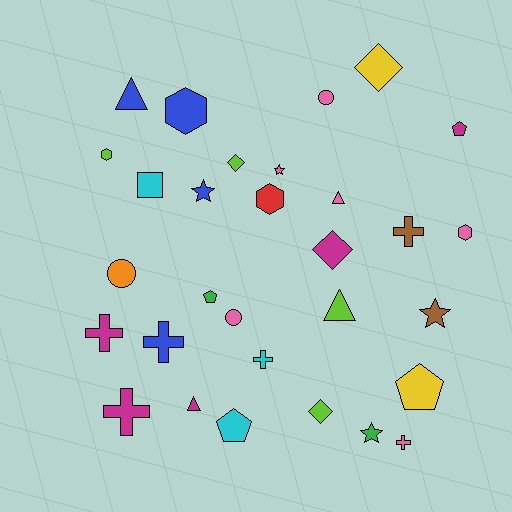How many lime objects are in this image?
There are 4 lime objects.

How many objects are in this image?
There are 30 objects.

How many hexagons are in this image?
There are 4 hexagons.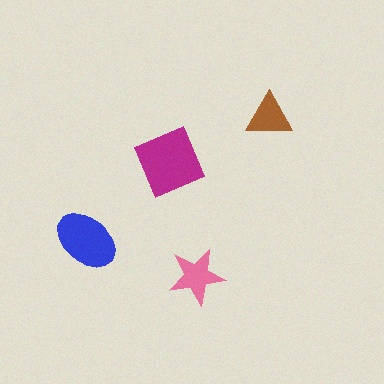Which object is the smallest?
The brown triangle.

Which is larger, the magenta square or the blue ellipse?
The magenta square.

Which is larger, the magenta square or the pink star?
The magenta square.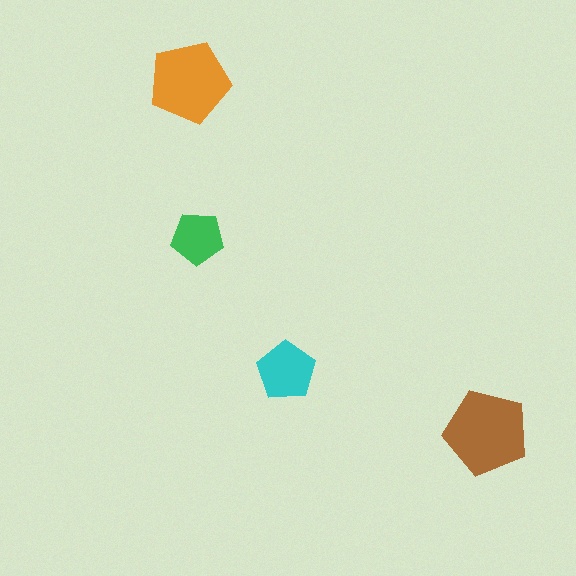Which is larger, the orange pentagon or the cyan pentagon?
The orange one.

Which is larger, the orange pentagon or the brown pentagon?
The brown one.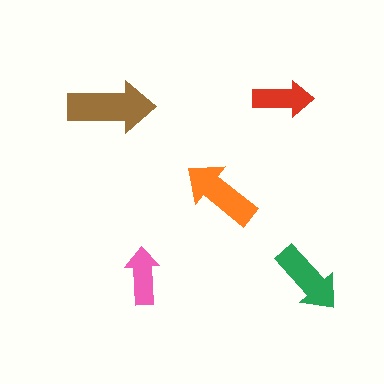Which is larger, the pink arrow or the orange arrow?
The orange one.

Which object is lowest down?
The green arrow is bottommost.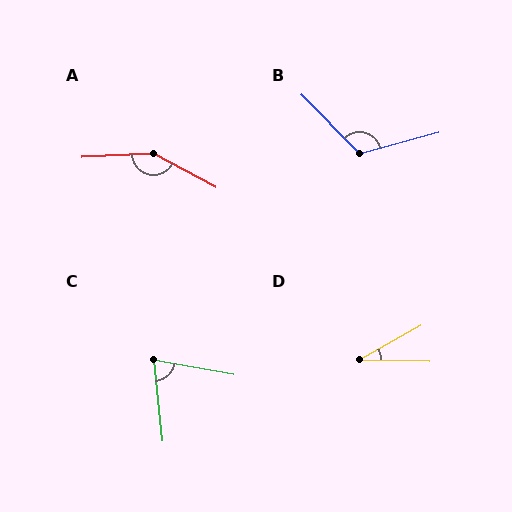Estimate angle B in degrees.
Approximately 120 degrees.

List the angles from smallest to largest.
D (31°), C (73°), B (120°), A (150°).